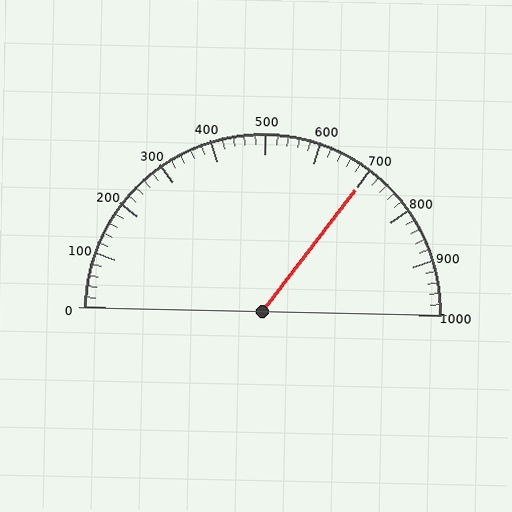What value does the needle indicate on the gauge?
The needle indicates approximately 700.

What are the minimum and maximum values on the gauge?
The gauge ranges from 0 to 1000.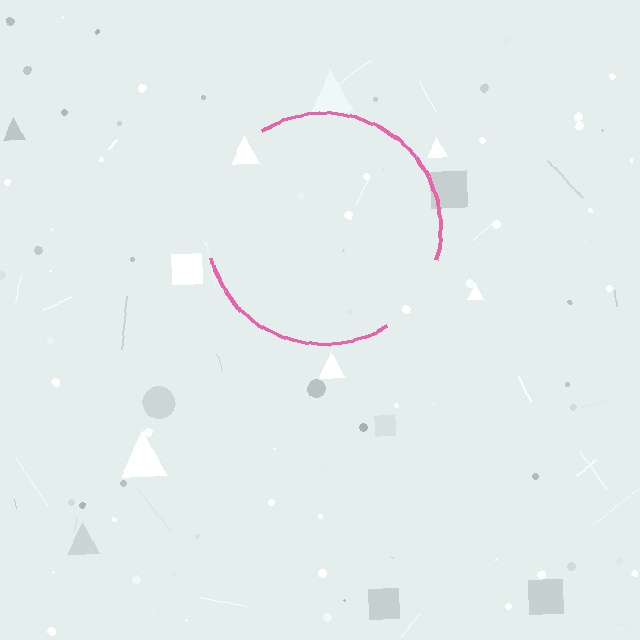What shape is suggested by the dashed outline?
The dashed outline suggests a circle.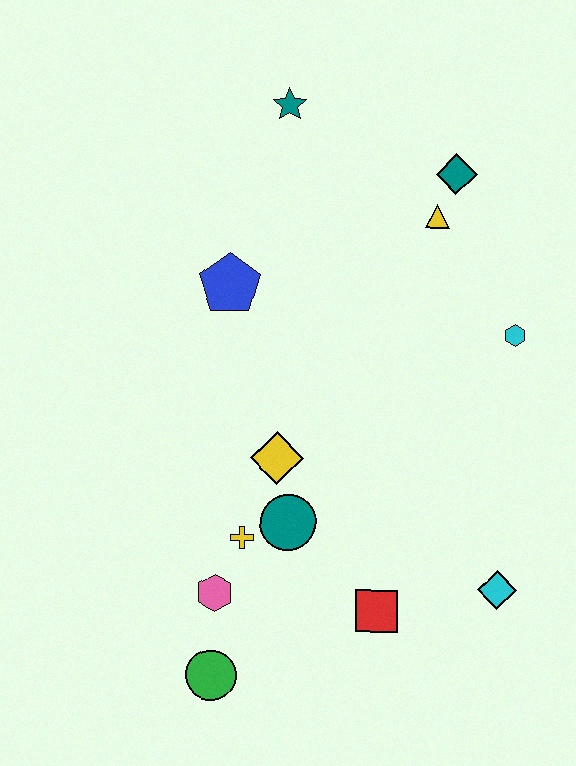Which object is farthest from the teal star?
The green circle is farthest from the teal star.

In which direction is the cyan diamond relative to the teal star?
The cyan diamond is below the teal star.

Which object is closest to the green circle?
The pink hexagon is closest to the green circle.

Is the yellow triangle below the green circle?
No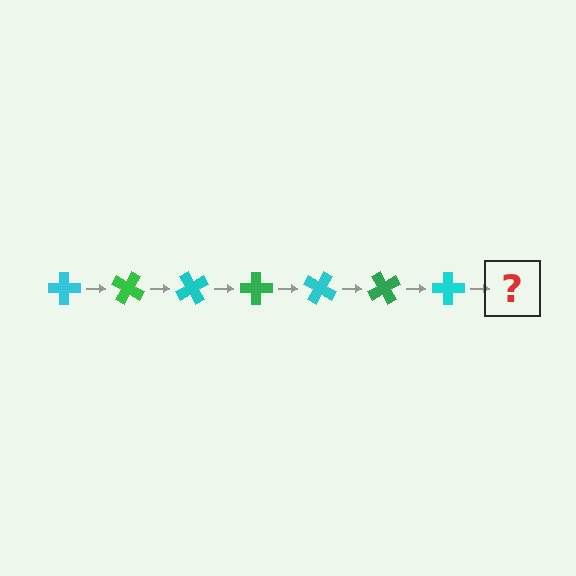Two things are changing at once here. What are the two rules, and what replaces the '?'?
The two rules are that it rotates 30 degrees each step and the color cycles through cyan and green. The '?' should be a green cross, rotated 210 degrees from the start.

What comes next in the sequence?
The next element should be a green cross, rotated 210 degrees from the start.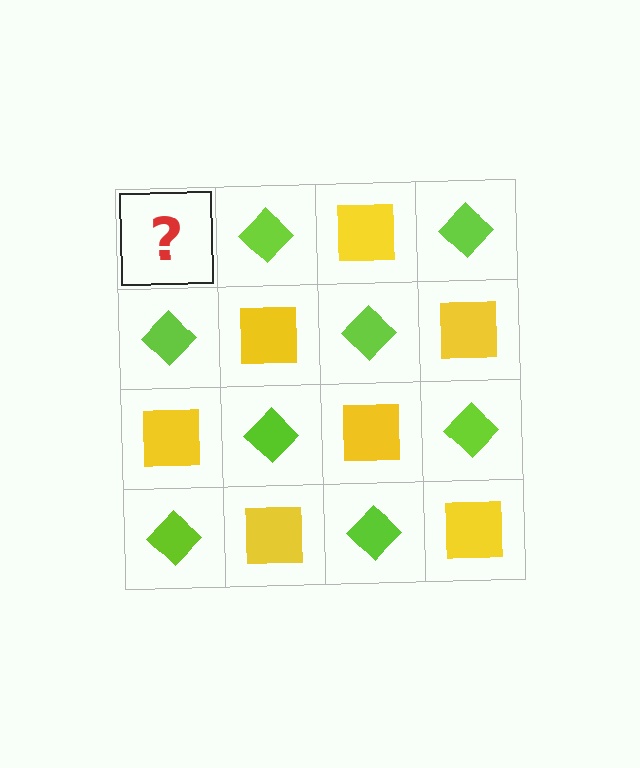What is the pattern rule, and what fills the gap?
The rule is that it alternates yellow square and lime diamond in a checkerboard pattern. The gap should be filled with a yellow square.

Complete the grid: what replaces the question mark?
The question mark should be replaced with a yellow square.